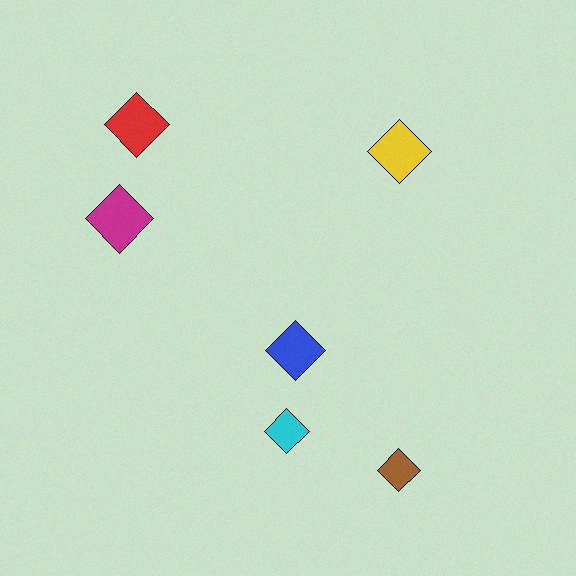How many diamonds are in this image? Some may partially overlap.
There are 6 diamonds.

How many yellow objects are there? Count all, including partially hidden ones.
There is 1 yellow object.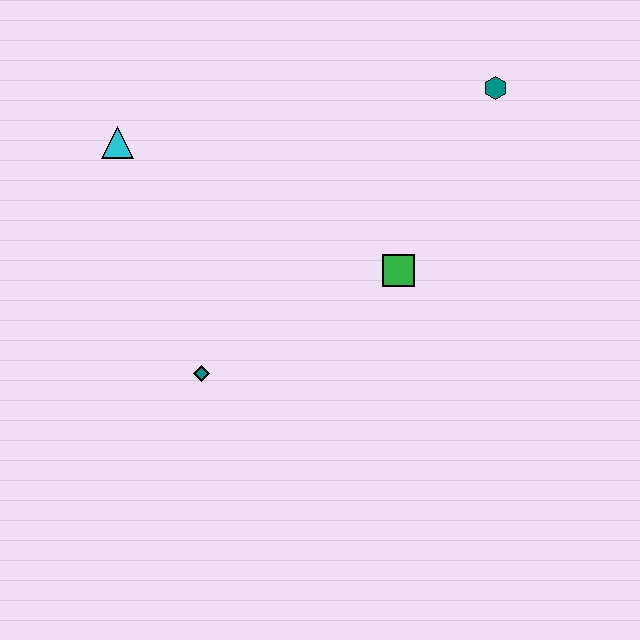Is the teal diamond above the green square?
No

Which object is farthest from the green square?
The cyan triangle is farthest from the green square.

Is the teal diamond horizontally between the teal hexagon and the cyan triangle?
Yes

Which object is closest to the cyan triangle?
The teal diamond is closest to the cyan triangle.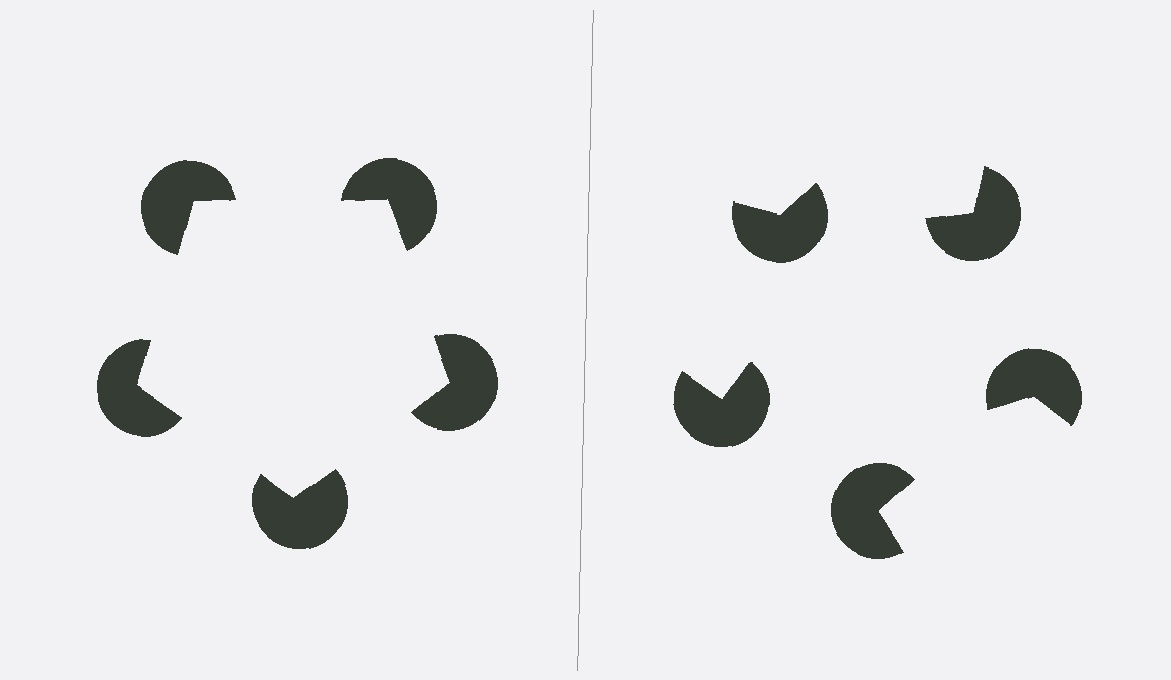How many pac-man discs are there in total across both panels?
10 — 5 on each side.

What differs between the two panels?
The pac-man discs are positioned identically on both sides; only the wedge orientations differ. On the left they align to a pentagon; on the right they are misaligned.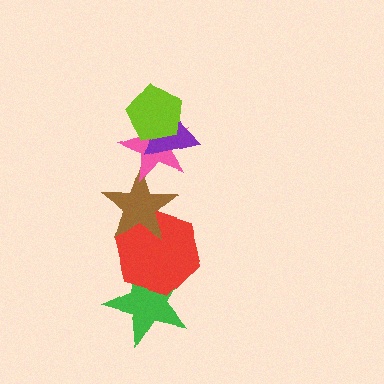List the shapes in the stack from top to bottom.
From top to bottom: the lime pentagon, the purple triangle, the pink star, the brown star, the red hexagon, the green star.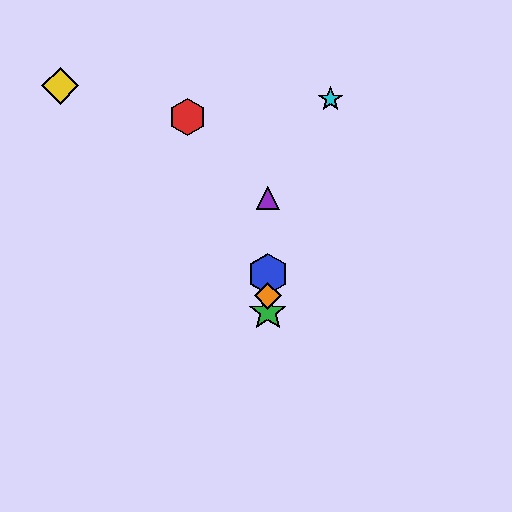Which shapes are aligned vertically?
The blue hexagon, the green star, the purple triangle, the orange diamond are aligned vertically.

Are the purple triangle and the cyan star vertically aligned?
No, the purple triangle is at x≈268 and the cyan star is at x≈330.